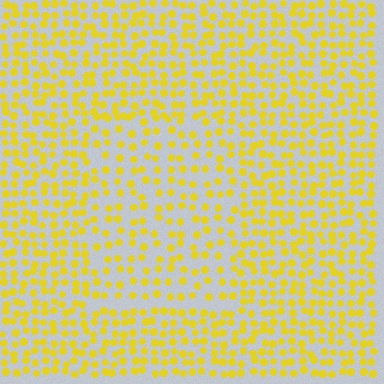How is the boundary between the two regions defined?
The boundary is defined by a change in element density (approximately 1.6x ratio). All elements are the same color, size, and shape.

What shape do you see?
I see a rectangle.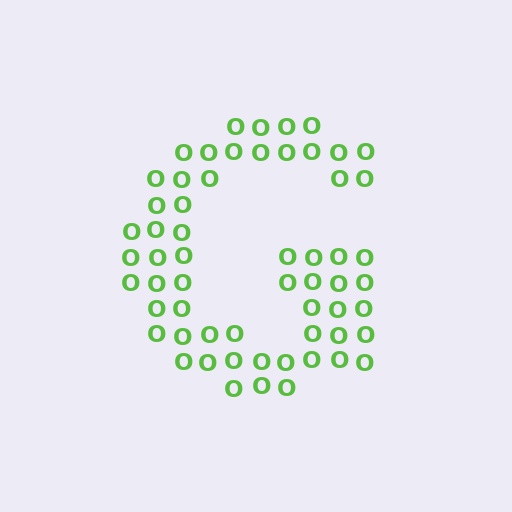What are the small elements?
The small elements are letter O's.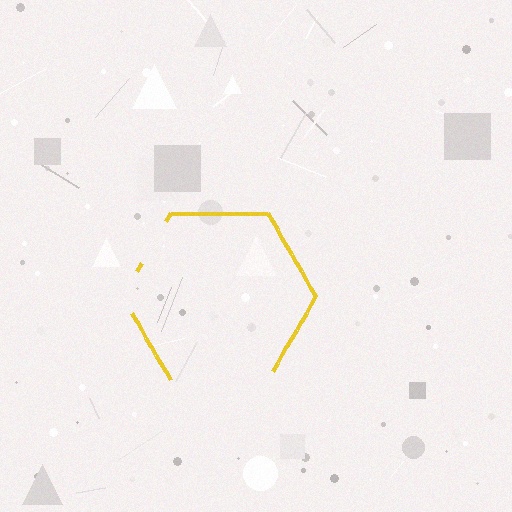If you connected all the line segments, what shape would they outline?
They would outline a hexagon.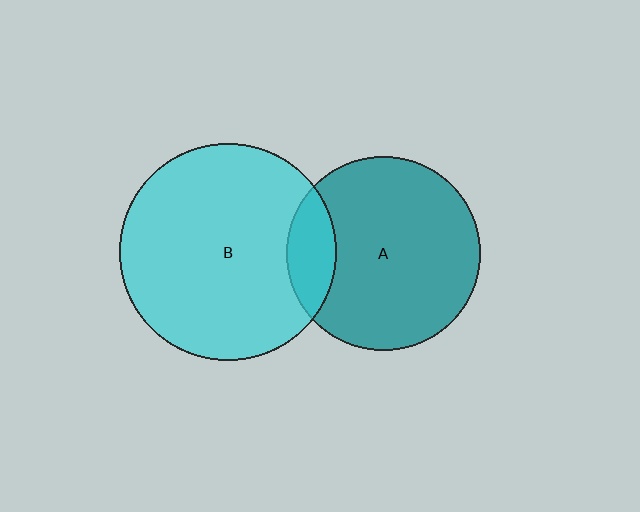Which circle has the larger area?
Circle B (cyan).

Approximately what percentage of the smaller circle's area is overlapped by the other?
Approximately 15%.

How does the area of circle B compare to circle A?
Approximately 1.3 times.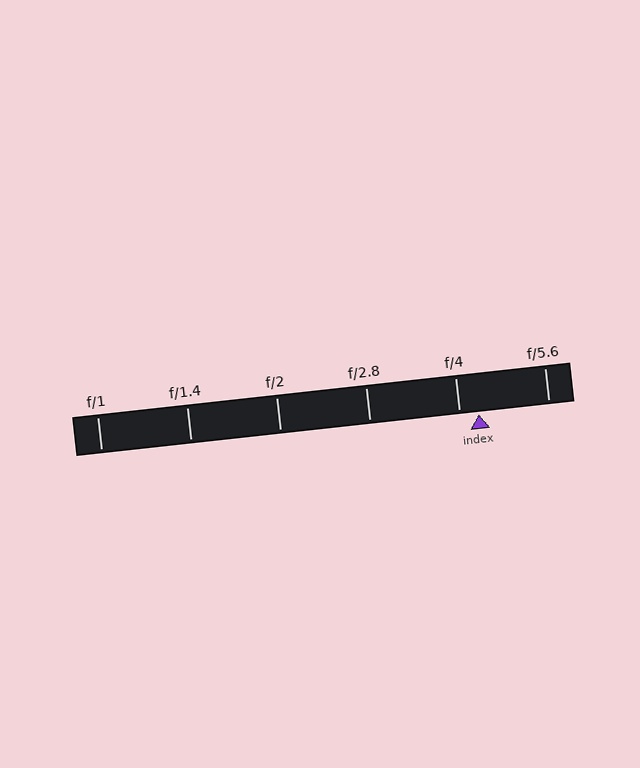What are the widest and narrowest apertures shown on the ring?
The widest aperture shown is f/1 and the narrowest is f/5.6.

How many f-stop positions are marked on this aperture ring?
There are 6 f-stop positions marked.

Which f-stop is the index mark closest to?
The index mark is closest to f/4.